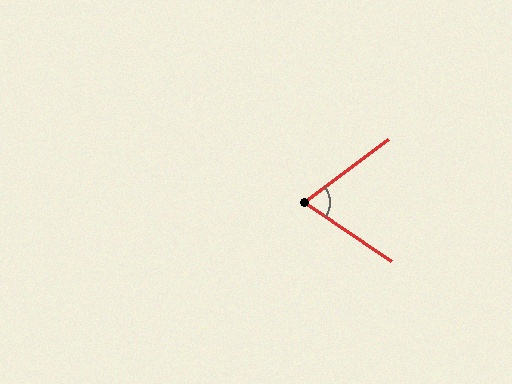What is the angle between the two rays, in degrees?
Approximately 71 degrees.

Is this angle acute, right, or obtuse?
It is acute.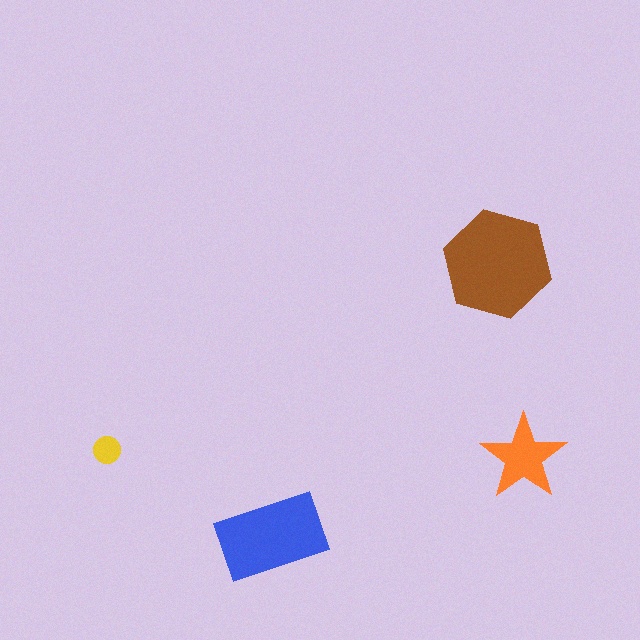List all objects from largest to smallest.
The brown hexagon, the blue rectangle, the orange star, the yellow circle.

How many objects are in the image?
There are 4 objects in the image.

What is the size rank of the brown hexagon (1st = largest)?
1st.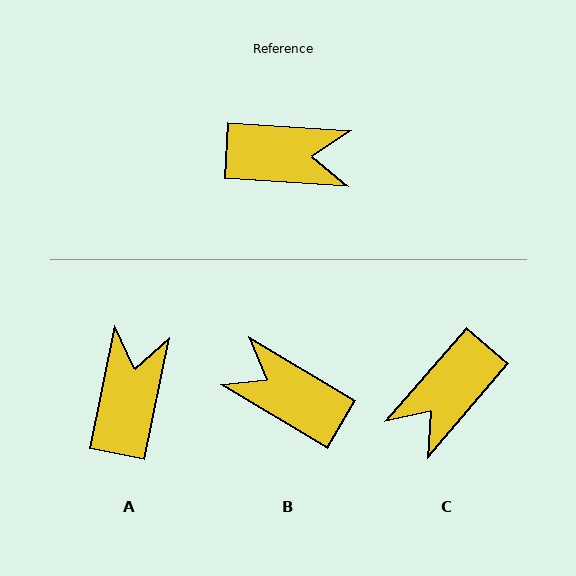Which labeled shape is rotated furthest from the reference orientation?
B, about 153 degrees away.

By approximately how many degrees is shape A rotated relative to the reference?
Approximately 82 degrees counter-clockwise.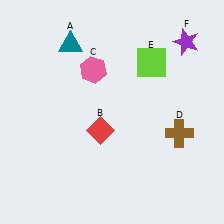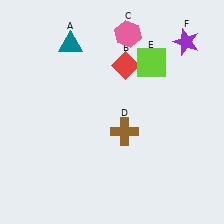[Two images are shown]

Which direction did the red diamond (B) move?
The red diamond (B) moved up.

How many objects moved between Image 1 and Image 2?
3 objects moved between the two images.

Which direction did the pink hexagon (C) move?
The pink hexagon (C) moved up.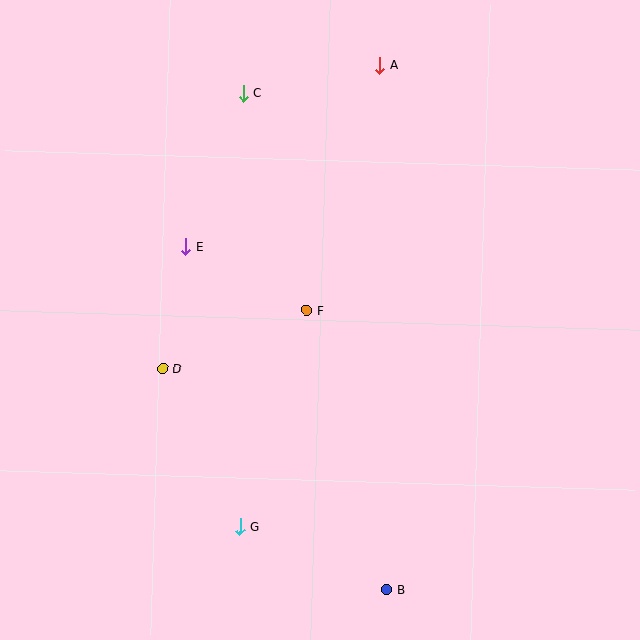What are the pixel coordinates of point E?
Point E is at (186, 247).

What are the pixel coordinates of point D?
Point D is at (163, 368).